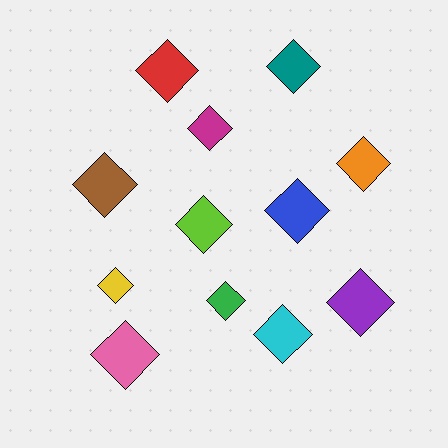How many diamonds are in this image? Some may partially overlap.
There are 12 diamonds.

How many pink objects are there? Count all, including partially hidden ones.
There is 1 pink object.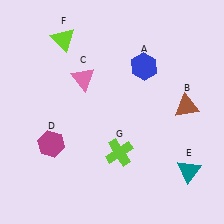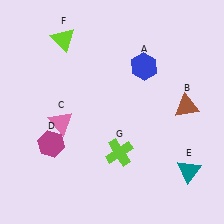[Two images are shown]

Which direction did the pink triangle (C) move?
The pink triangle (C) moved down.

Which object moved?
The pink triangle (C) moved down.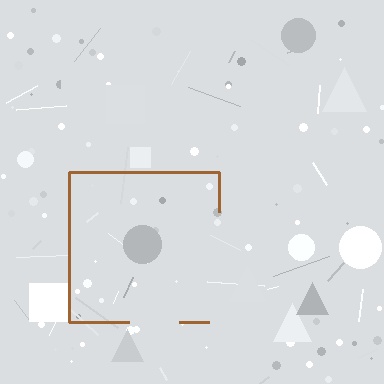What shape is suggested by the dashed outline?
The dashed outline suggests a square.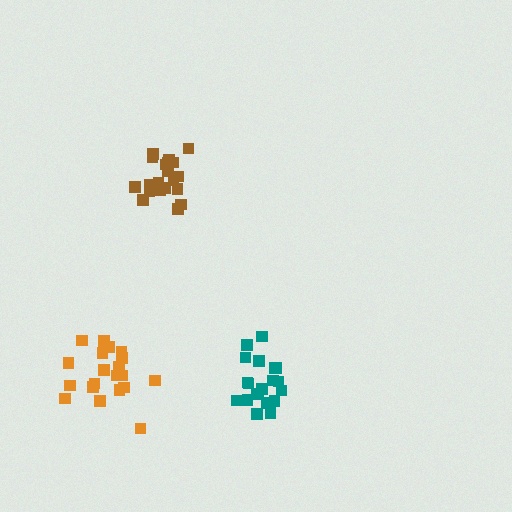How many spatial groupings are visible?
There are 3 spatial groupings.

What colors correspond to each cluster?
The clusters are colored: teal, orange, brown.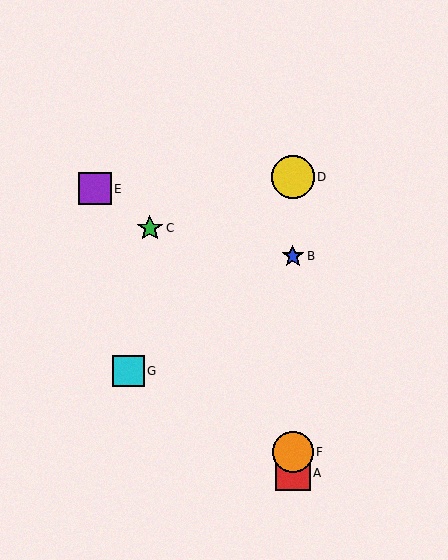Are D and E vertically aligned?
No, D is at x≈293 and E is at x≈95.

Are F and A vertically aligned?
Yes, both are at x≈293.